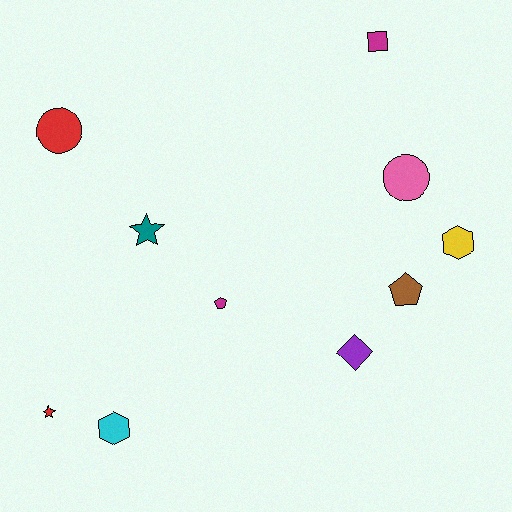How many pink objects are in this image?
There is 1 pink object.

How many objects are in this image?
There are 10 objects.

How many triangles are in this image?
There are no triangles.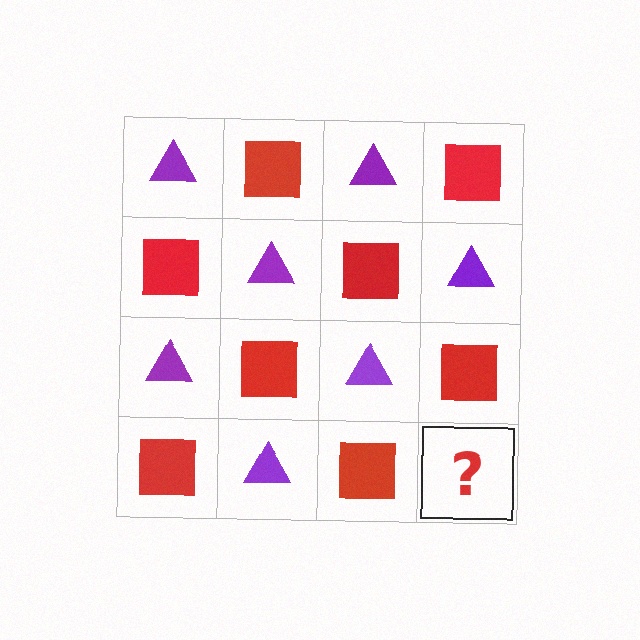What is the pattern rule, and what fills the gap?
The rule is that it alternates purple triangle and red square in a checkerboard pattern. The gap should be filled with a purple triangle.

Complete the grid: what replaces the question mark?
The question mark should be replaced with a purple triangle.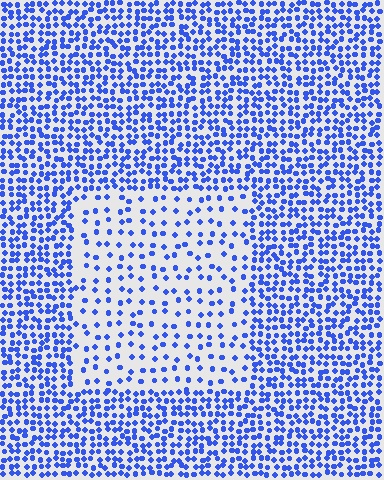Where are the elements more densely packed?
The elements are more densely packed outside the rectangle boundary.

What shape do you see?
I see a rectangle.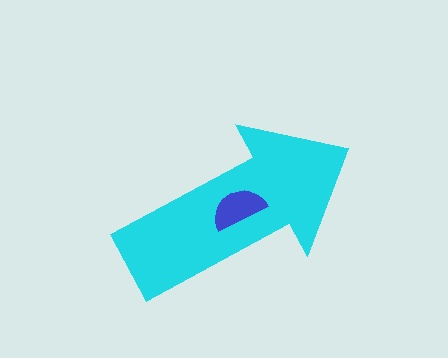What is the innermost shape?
The blue semicircle.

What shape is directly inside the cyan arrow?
The blue semicircle.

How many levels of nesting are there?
2.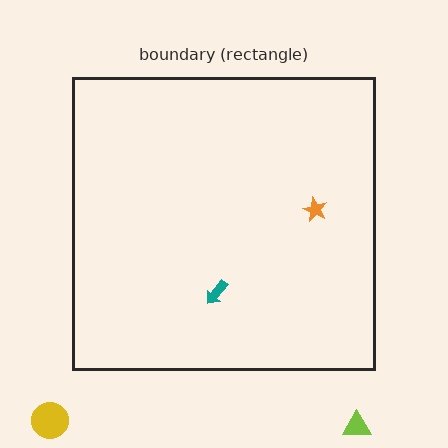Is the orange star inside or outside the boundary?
Inside.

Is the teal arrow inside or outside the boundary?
Inside.